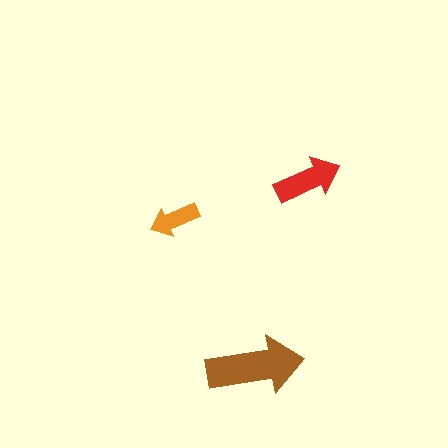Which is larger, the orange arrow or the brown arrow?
The brown one.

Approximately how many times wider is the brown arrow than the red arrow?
About 1.5 times wider.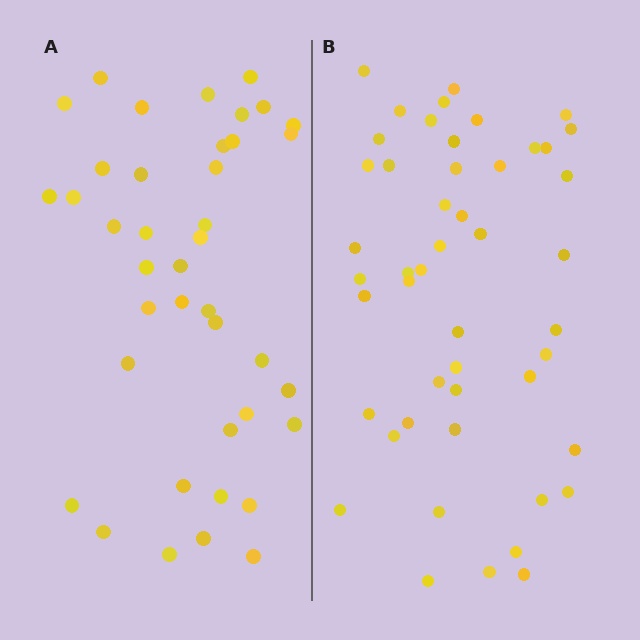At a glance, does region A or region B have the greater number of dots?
Region B (the right region) has more dots.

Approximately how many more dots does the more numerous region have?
Region B has roughly 8 or so more dots than region A.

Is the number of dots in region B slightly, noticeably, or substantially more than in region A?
Region B has only slightly more — the two regions are fairly close. The ratio is roughly 1.2 to 1.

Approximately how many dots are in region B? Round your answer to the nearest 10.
About 50 dots. (The exact count is 48, which rounds to 50.)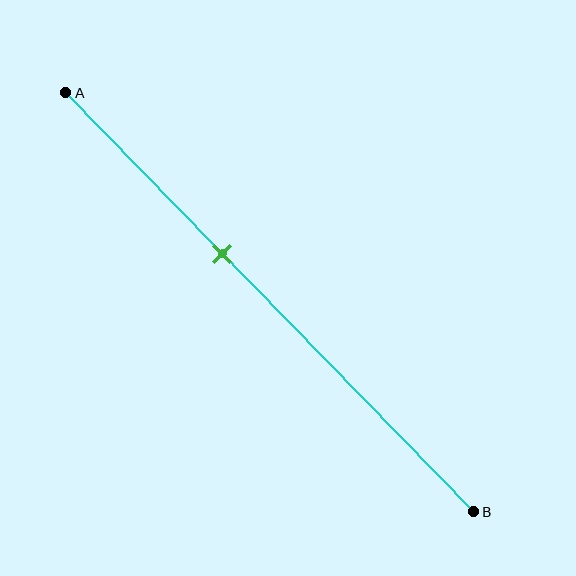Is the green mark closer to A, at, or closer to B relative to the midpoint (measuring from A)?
The green mark is closer to point A than the midpoint of segment AB.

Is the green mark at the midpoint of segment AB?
No, the mark is at about 40% from A, not at the 50% midpoint.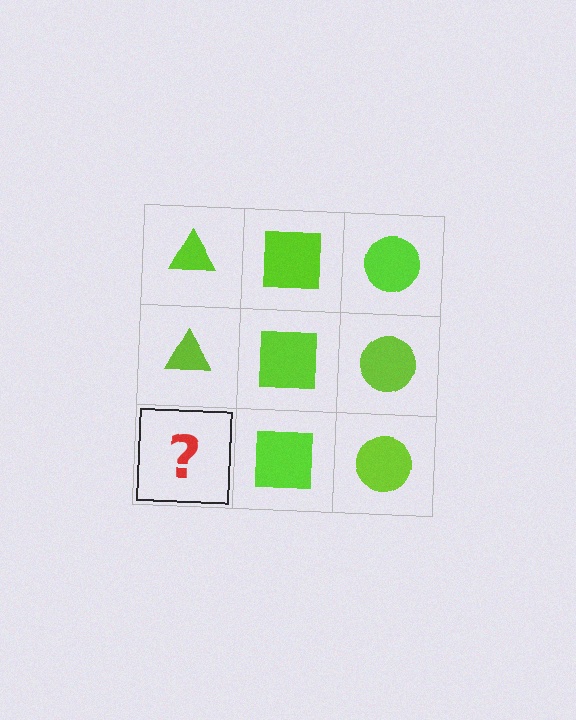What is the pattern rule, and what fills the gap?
The rule is that each column has a consistent shape. The gap should be filled with a lime triangle.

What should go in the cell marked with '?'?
The missing cell should contain a lime triangle.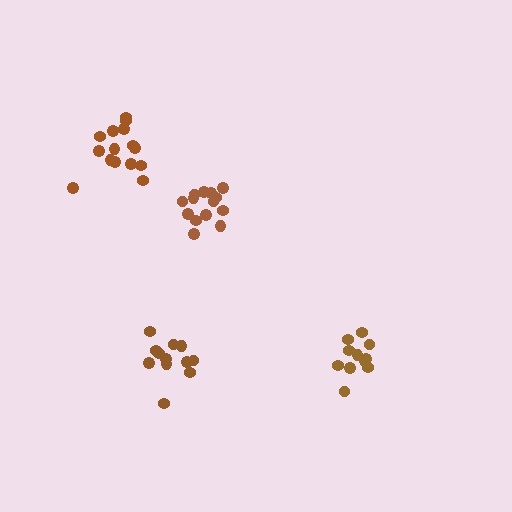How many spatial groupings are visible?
There are 4 spatial groupings.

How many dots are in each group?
Group 1: 15 dots, Group 2: 11 dots, Group 3: 12 dots, Group 4: 14 dots (52 total).